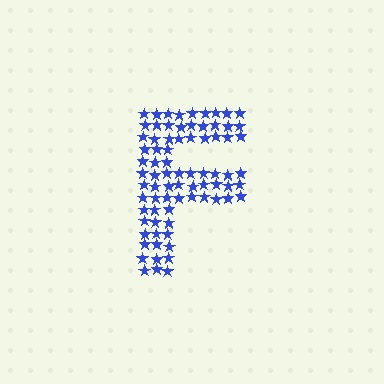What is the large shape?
The large shape is the letter F.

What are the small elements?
The small elements are stars.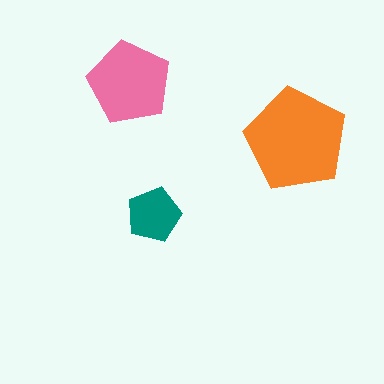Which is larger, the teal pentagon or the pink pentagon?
The pink one.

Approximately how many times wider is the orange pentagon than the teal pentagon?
About 2 times wider.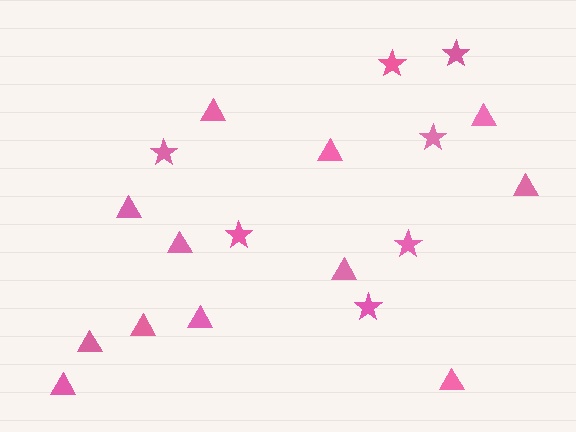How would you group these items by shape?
There are 2 groups: one group of stars (7) and one group of triangles (12).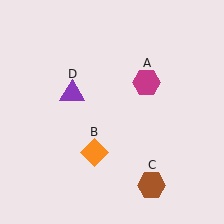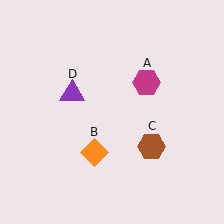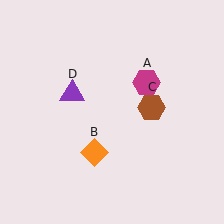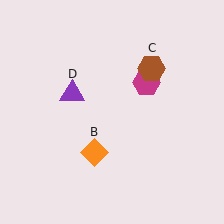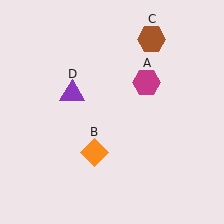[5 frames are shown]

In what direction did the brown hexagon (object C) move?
The brown hexagon (object C) moved up.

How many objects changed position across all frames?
1 object changed position: brown hexagon (object C).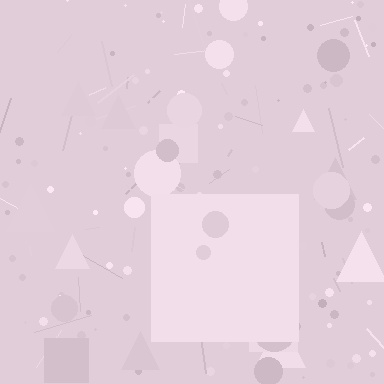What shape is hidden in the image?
A square is hidden in the image.